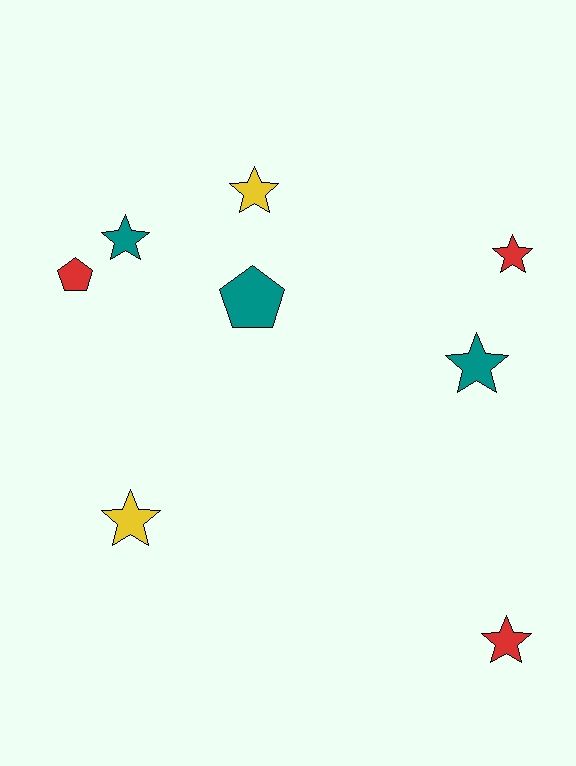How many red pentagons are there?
There is 1 red pentagon.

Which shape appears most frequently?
Star, with 6 objects.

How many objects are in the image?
There are 8 objects.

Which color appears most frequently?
Red, with 3 objects.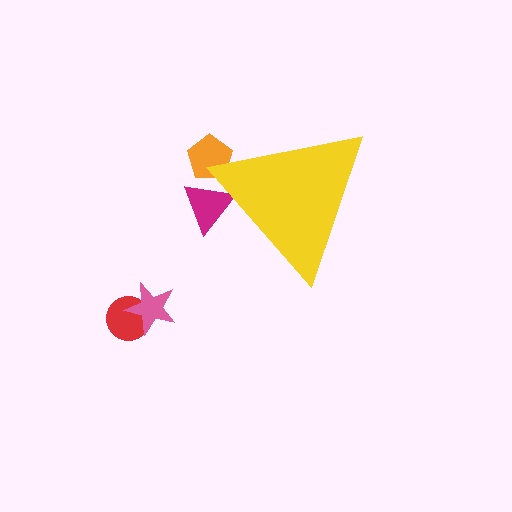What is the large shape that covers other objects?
A yellow triangle.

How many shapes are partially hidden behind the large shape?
2 shapes are partially hidden.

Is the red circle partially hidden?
No, the red circle is fully visible.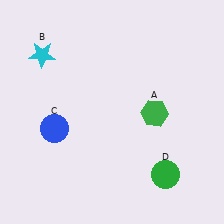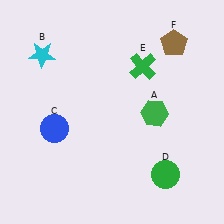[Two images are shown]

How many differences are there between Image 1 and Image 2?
There are 2 differences between the two images.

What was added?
A green cross (E), a brown pentagon (F) were added in Image 2.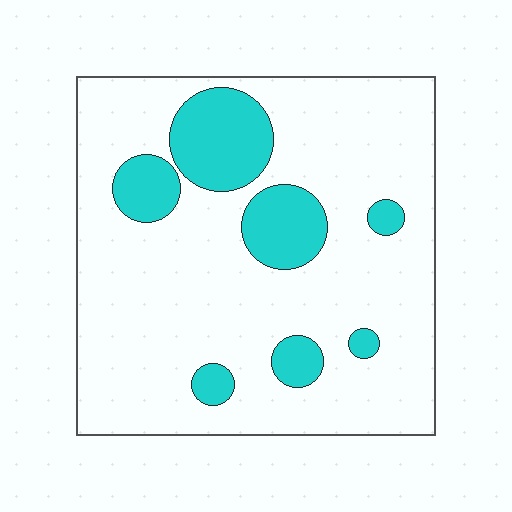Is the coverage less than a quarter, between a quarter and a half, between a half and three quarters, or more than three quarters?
Less than a quarter.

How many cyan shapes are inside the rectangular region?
7.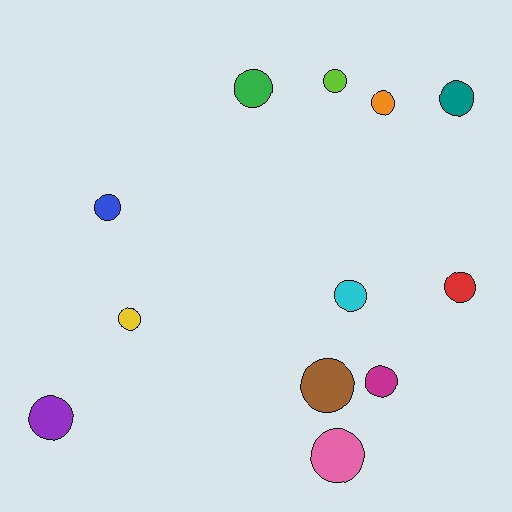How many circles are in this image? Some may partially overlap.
There are 12 circles.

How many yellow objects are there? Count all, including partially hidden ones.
There is 1 yellow object.